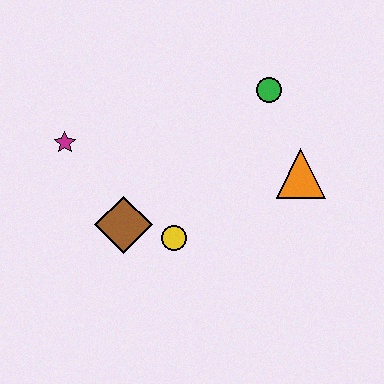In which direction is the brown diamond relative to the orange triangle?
The brown diamond is to the left of the orange triangle.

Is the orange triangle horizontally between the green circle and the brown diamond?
No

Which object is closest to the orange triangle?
The green circle is closest to the orange triangle.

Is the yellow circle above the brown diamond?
No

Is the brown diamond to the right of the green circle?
No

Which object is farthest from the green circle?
The magenta star is farthest from the green circle.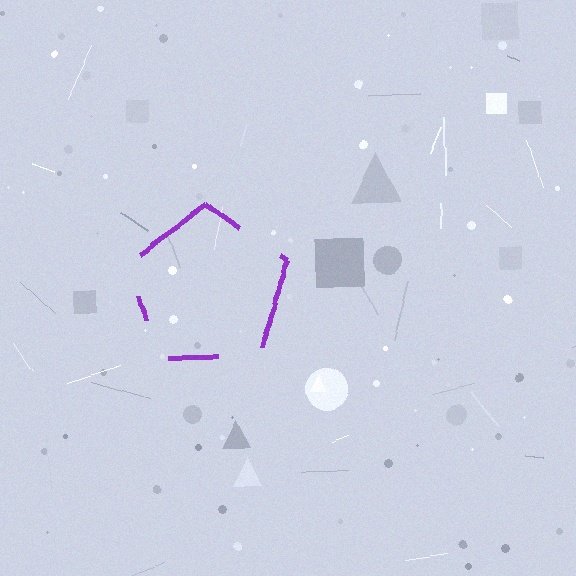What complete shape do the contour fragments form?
The contour fragments form a pentagon.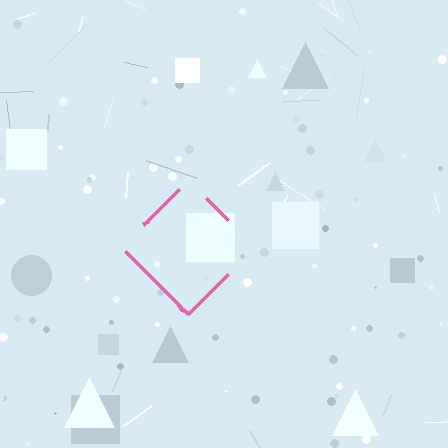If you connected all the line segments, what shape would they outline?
They would outline a diamond.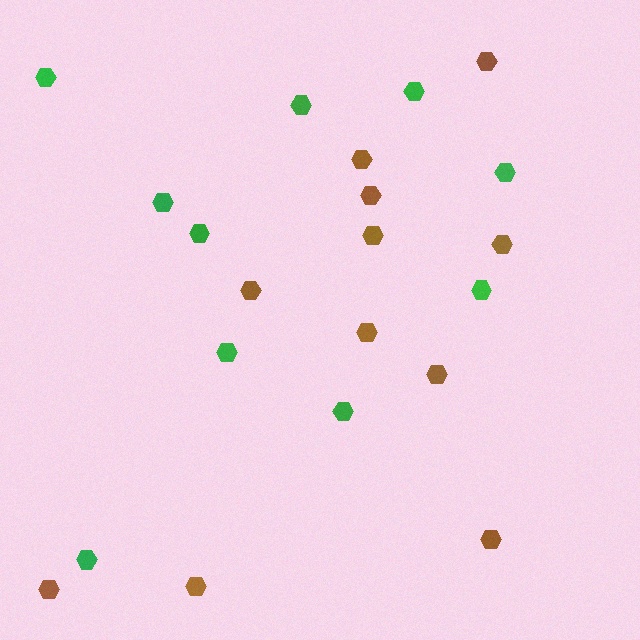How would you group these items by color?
There are 2 groups: one group of brown hexagons (11) and one group of green hexagons (10).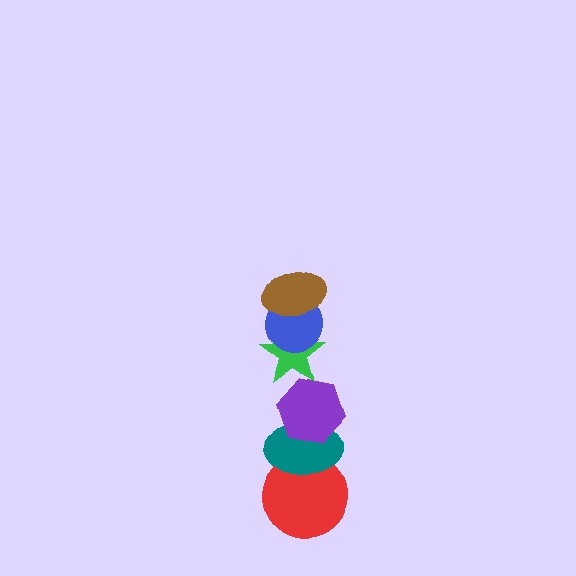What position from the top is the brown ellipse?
The brown ellipse is 1st from the top.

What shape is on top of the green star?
The blue circle is on top of the green star.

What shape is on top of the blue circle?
The brown ellipse is on top of the blue circle.